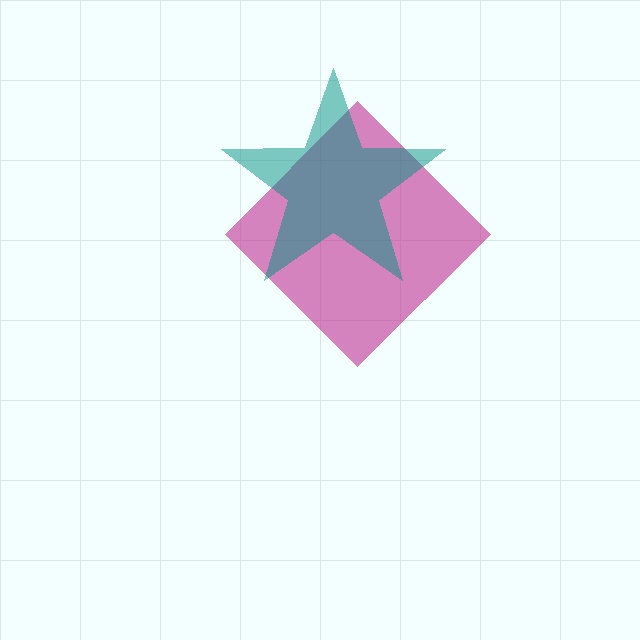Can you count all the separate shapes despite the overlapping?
Yes, there are 2 separate shapes.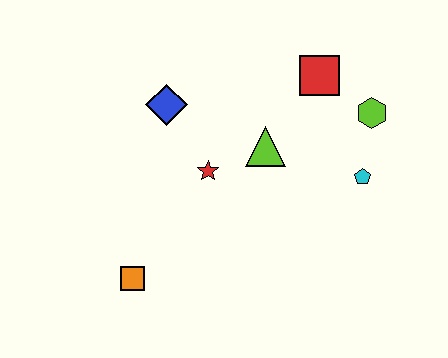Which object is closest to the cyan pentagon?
The lime hexagon is closest to the cyan pentagon.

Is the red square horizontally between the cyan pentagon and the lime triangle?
Yes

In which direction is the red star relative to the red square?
The red star is to the left of the red square.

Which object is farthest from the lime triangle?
The orange square is farthest from the lime triangle.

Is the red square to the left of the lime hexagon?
Yes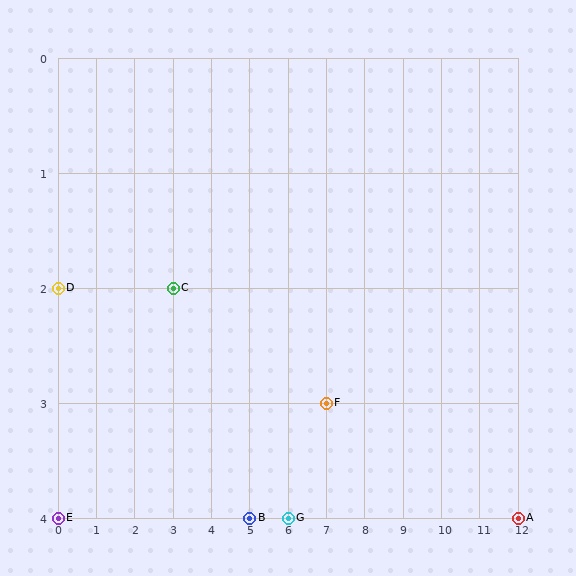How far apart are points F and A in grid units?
Points F and A are 5 columns and 1 row apart (about 5.1 grid units diagonally).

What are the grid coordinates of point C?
Point C is at grid coordinates (3, 2).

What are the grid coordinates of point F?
Point F is at grid coordinates (7, 3).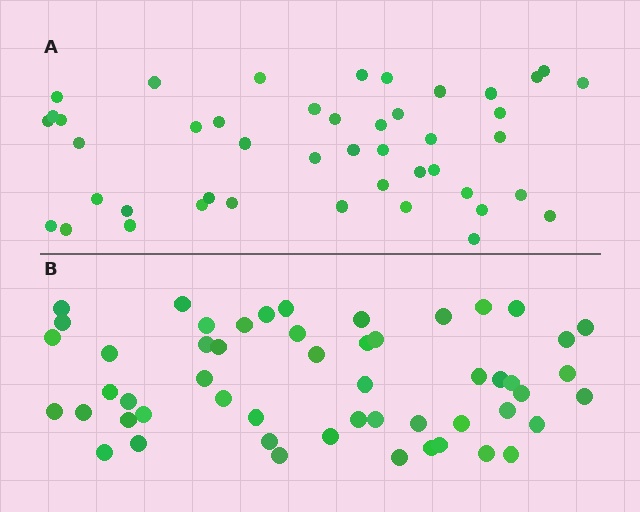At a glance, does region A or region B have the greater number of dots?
Region B (the bottom region) has more dots.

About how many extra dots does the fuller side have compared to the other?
Region B has roughly 8 or so more dots than region A.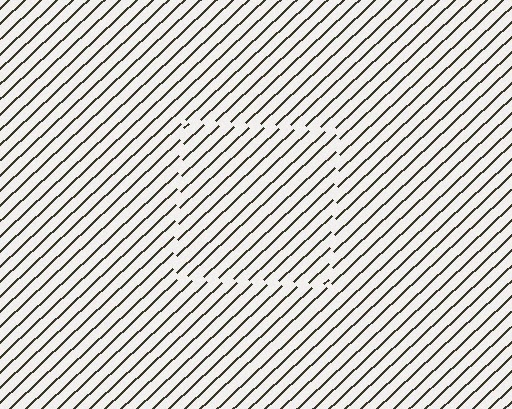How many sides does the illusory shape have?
4 sides — the line-ends trace a square.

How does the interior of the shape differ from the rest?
The interior of the shape contains the same grating, shifted by half a period — the contour is defined by the phase discontinuity where line-ends from the inner and outer gratings abut.